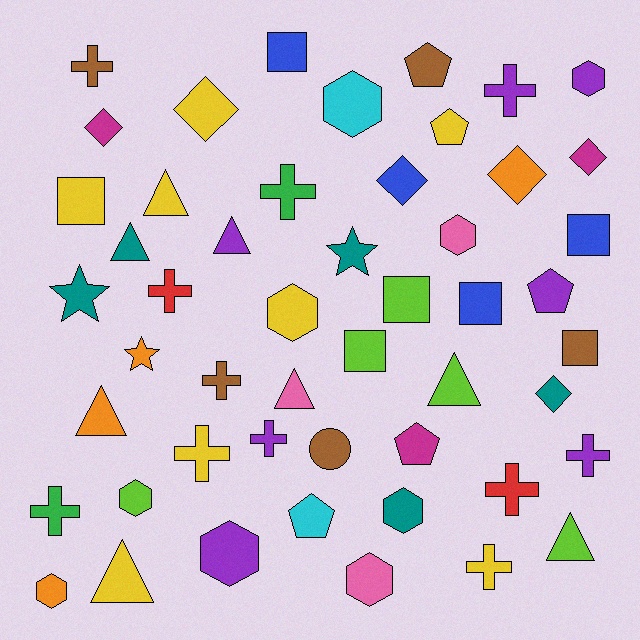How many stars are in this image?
There are 3 stars.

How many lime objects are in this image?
There are 5 lime objects.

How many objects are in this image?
There are 50 objects.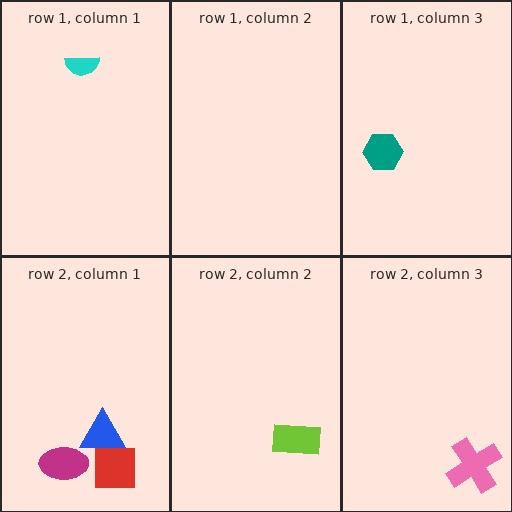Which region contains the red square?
The row 2, column 1 region.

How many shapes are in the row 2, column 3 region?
1.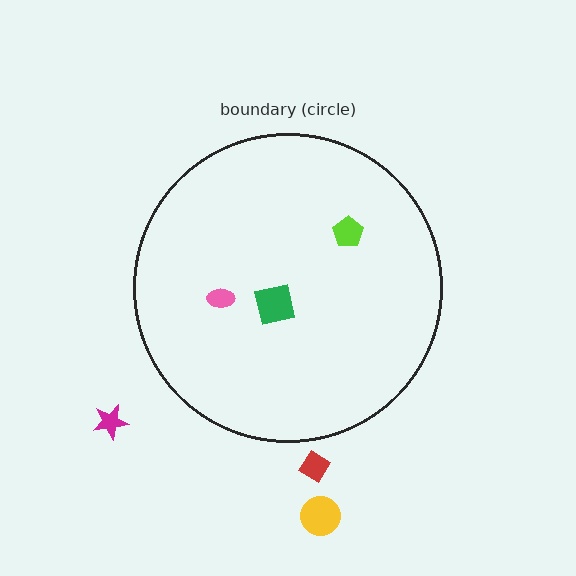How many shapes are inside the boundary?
3 inside, 3 outside.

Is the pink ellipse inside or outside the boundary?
Inside.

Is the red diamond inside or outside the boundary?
Outside.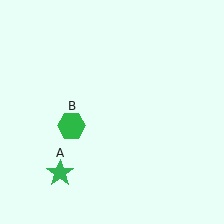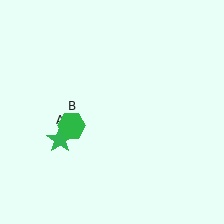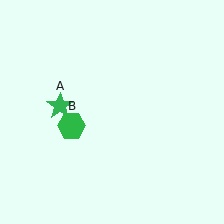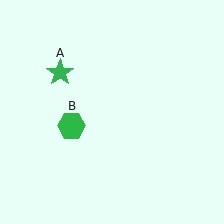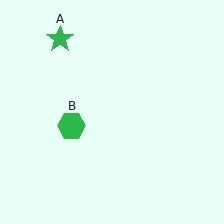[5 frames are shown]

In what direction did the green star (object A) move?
The green star (object A) moved up.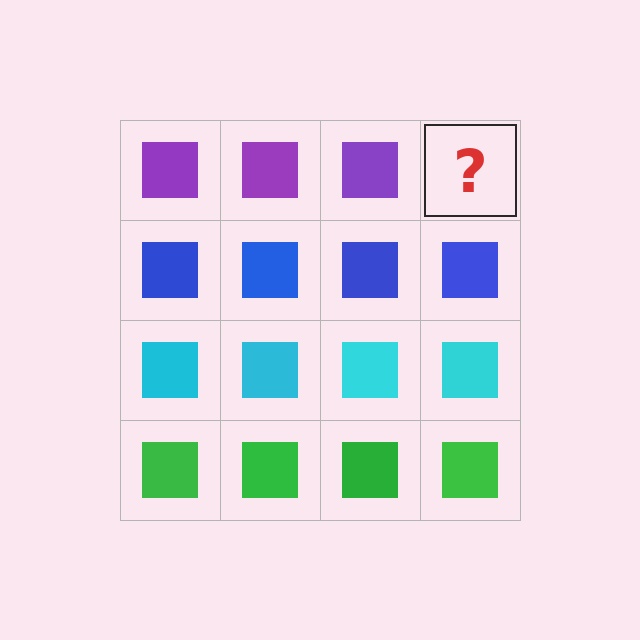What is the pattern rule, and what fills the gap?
The rule is that each row has a consistent color. The gap should be filled with a purple square.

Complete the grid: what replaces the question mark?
The question mark should be replaced with a purple square.